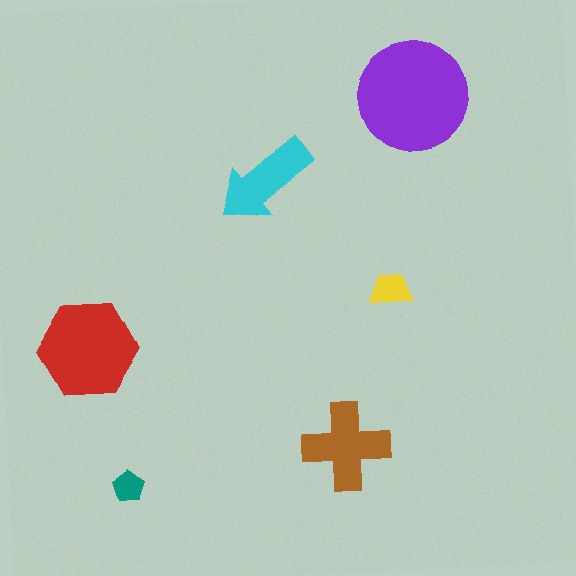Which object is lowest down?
The teal pentagon is bottommost.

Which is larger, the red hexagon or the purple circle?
The purple circle.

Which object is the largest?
The purple circle.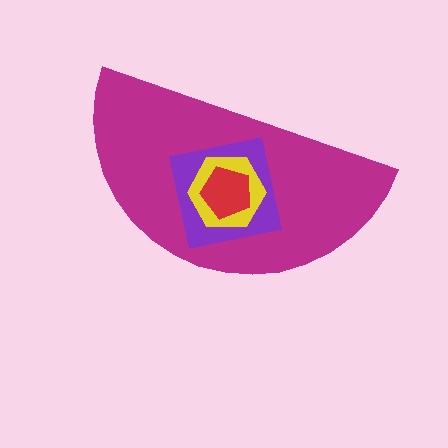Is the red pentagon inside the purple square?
Yes.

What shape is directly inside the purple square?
The yellow hexagon.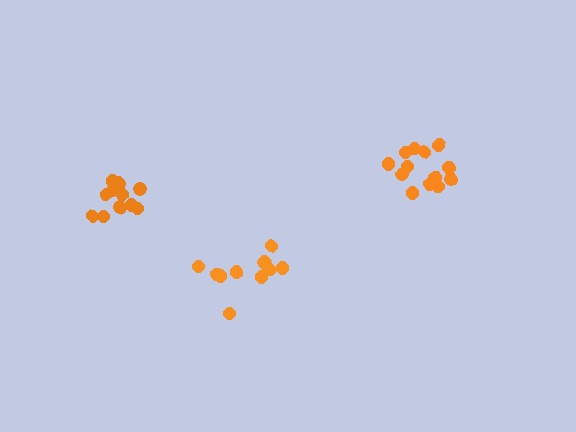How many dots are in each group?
Group 1: 11 dots, Group 2: 13 dots, Group 3: 11 dots (35 total).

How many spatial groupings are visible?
There are 3 spatial groupings.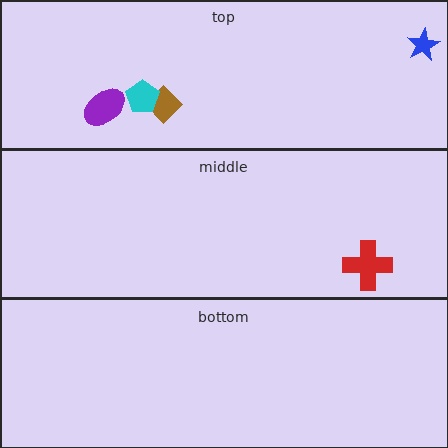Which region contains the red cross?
The middle region.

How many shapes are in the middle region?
1.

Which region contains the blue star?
The top region.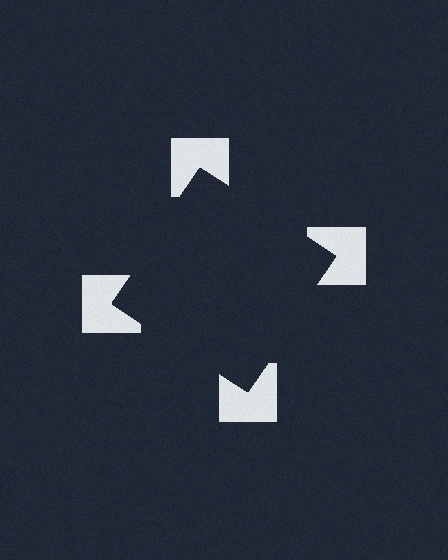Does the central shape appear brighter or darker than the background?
It typically appears slightly darker than the background, even though no actual brightness change is drawn.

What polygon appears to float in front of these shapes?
An illusory square — its edges are inferred from the aligned wedge cuts in the notched squares, not physically drawn.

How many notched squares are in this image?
There are 4 — one at each vertex of the illusory square.